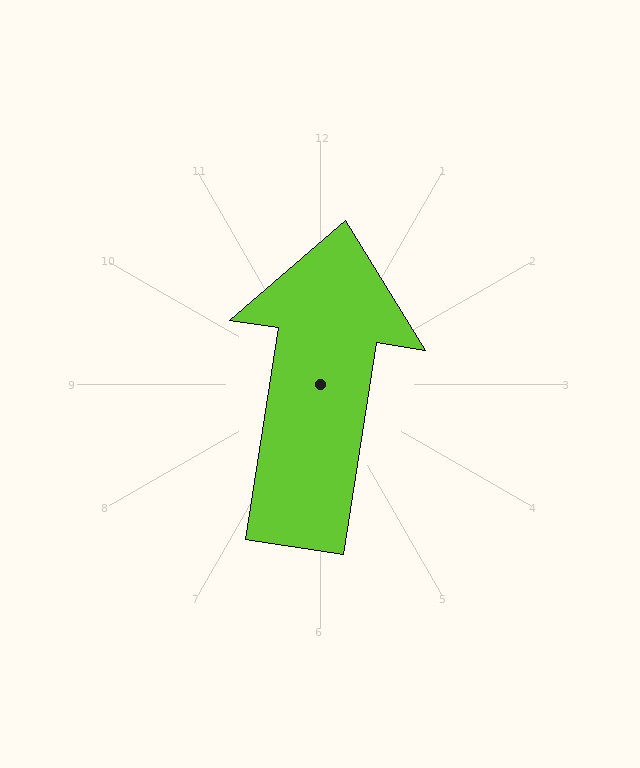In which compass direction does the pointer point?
North.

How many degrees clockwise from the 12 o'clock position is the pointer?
Approximately 9 degrees.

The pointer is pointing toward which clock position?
Roughly 12 o'clock.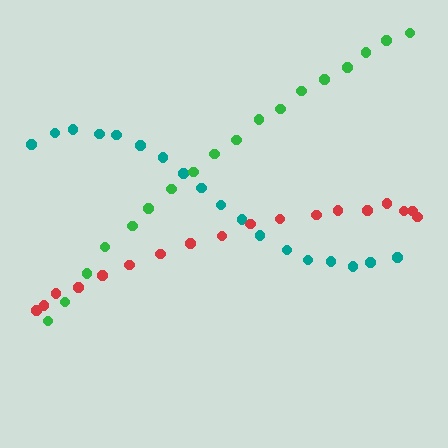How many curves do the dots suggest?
There are 3 distinct paths.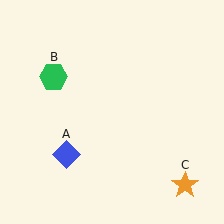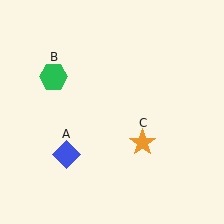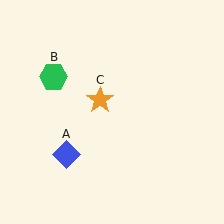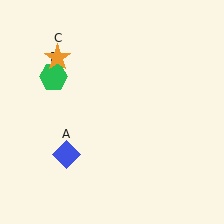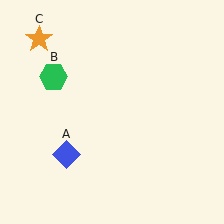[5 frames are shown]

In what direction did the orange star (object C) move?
The orange star (object C) moved up and to the left.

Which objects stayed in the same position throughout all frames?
Blue diamond (object A) and green hexagon (object B) remained stationary.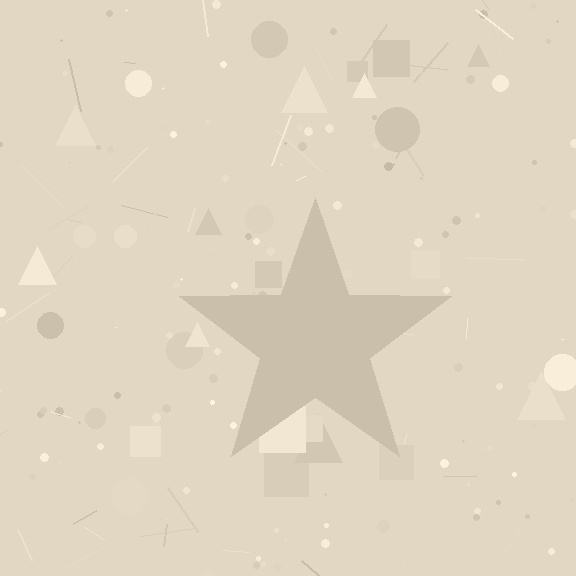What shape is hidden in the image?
A star is hidden in the image.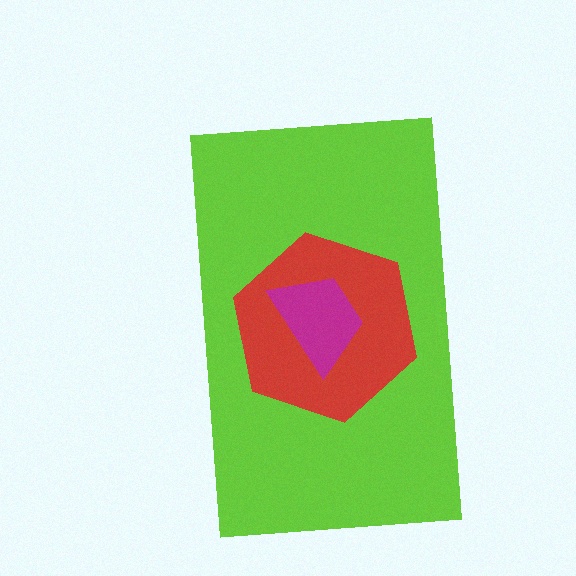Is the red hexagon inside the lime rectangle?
Yes.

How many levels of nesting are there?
3.